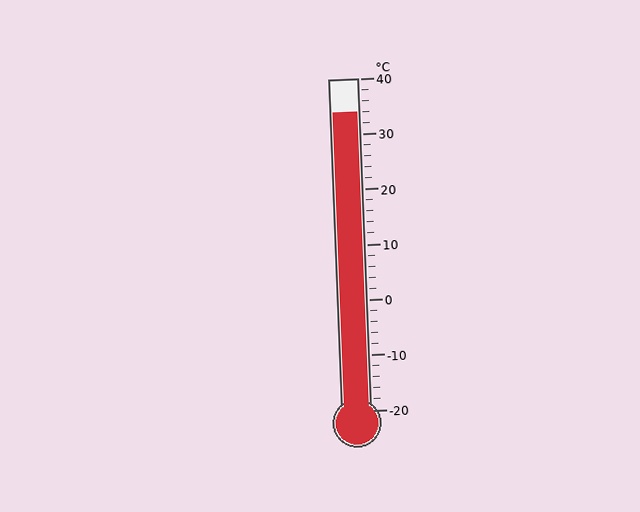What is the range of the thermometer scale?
The thermometer scale ranges from -20°C to 40°C.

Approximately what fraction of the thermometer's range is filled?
The thermometer is filled to approximately 90% of its range.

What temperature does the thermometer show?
The thermometer shows approximately 34°C.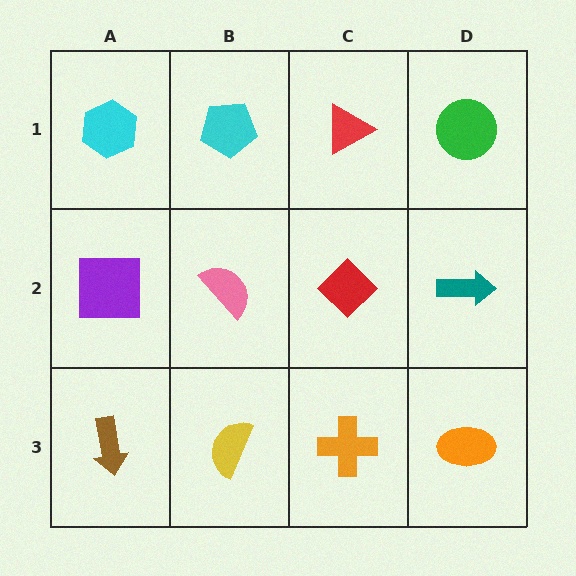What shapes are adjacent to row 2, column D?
A green circle (row 1, column D), an orange ellipse (row 3, column D), a red diamond (row 2, column C).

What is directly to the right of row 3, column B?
An orange cross.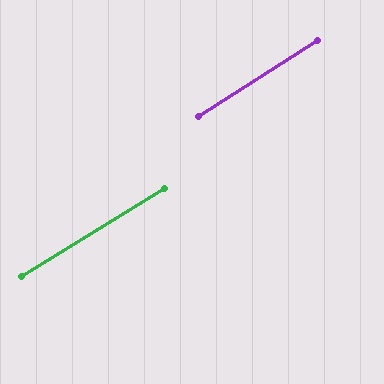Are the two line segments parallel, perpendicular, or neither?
Parallel — their directions differ by only 1.0°.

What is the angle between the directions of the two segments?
Approximately 1 degree.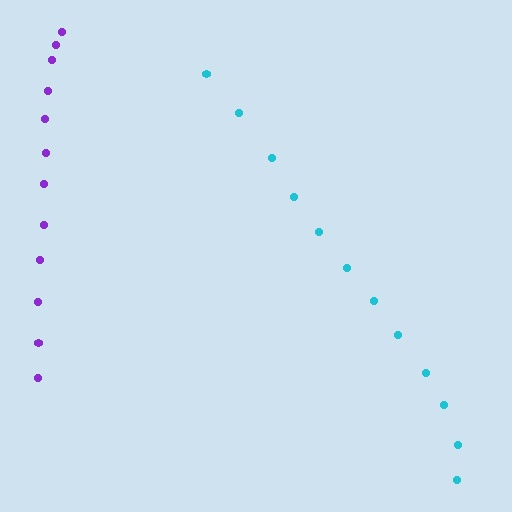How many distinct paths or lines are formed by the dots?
There are 2 distinct paths.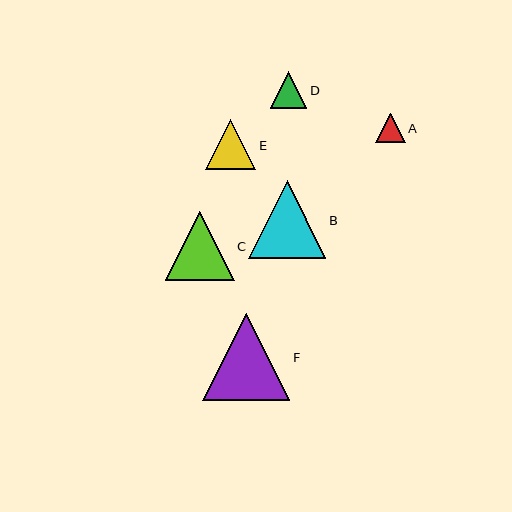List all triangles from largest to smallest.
From largest to smallest: F, B, C, E, D, A.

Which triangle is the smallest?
Triangle A is the smallest with a size of approximately 30 pixels.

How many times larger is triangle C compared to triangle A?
Triangle C is approximately 2.3 times the size of triangle A.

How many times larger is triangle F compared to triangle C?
Triangle F is approximately 1.3 times the size of triangle C.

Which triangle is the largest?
Triangle F is the largest with a size of approximately 87 pixels.